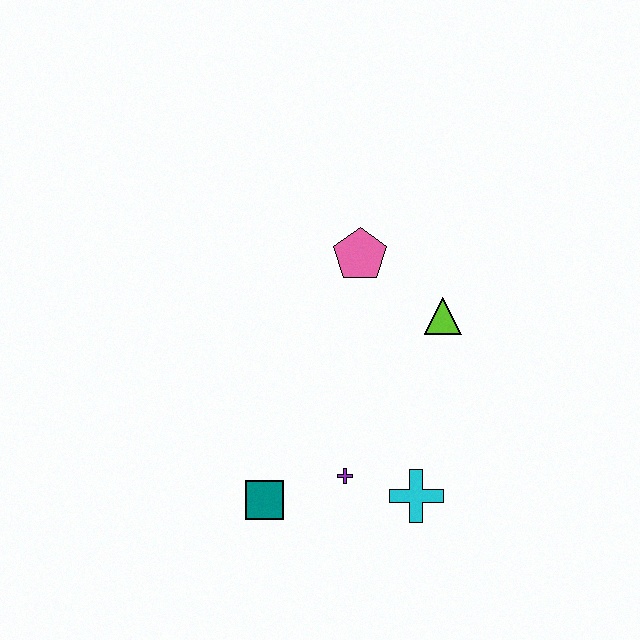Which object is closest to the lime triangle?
The pink pentagon is closest to the lime triangle.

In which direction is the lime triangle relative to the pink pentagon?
The lime triangle is to the right of the pink pentagon.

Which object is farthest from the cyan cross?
The pink pentagon is farthest from the cyan cross.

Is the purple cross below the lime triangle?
Yes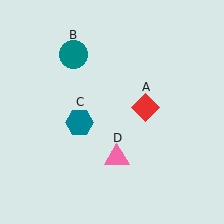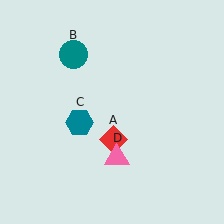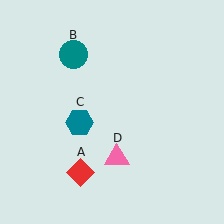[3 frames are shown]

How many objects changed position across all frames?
1 object changed position: red diamond (object A).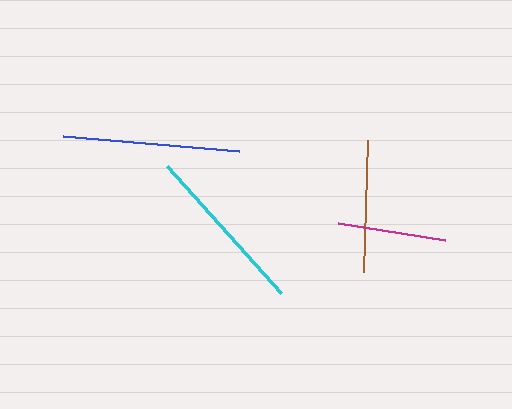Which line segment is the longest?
The blue line is the longest at approximately 177 pixels.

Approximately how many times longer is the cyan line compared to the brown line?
The cyan line is approximately 1.3 times the length of the brown line.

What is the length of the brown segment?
The brown segment is approximately 132 pixels long.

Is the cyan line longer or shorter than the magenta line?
The cyan line is longer than the magenta line.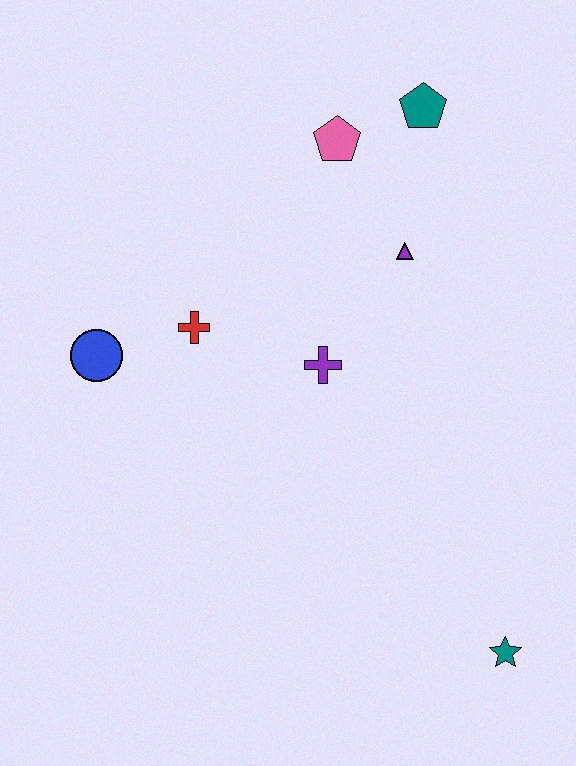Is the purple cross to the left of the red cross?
No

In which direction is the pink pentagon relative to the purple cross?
The pink pentagon is above the purple cross.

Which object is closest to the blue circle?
The red cross is closest to the blue circle.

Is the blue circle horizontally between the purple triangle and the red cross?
No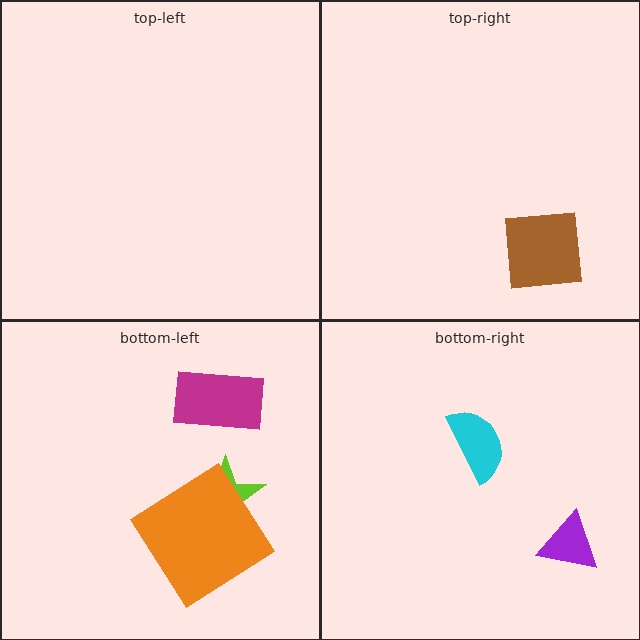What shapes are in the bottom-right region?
The cyan semicircle, the purple triangle.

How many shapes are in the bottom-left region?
3.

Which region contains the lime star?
The bottom-left region.